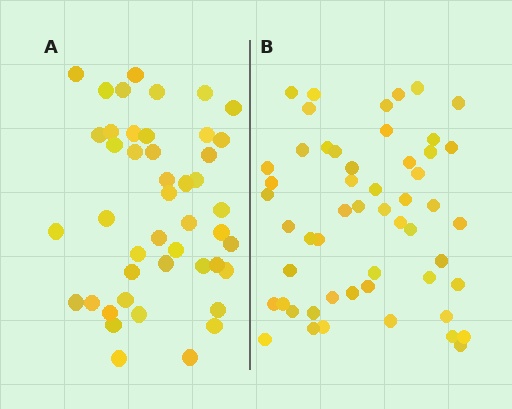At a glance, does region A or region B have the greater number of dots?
Region B (the right region) has more dots.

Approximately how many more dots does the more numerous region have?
Region B has roughly 8 or so more dots than region A.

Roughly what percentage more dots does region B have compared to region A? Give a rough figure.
About 20% more.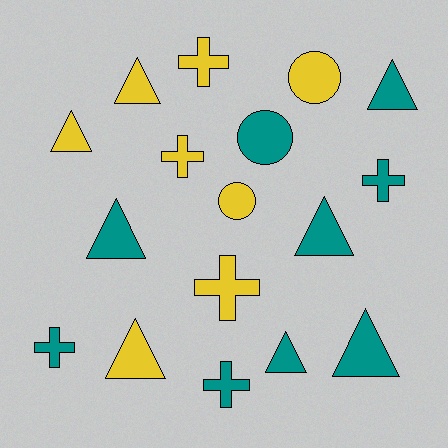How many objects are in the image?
There are 17 objects.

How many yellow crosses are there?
There are 3 yellow crosses.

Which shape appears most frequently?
Triangle, with 8 objects.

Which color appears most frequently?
Teal, with 9 objects.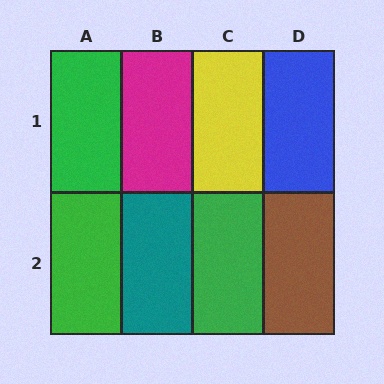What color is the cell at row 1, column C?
Yellow.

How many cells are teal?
1 cell is teal.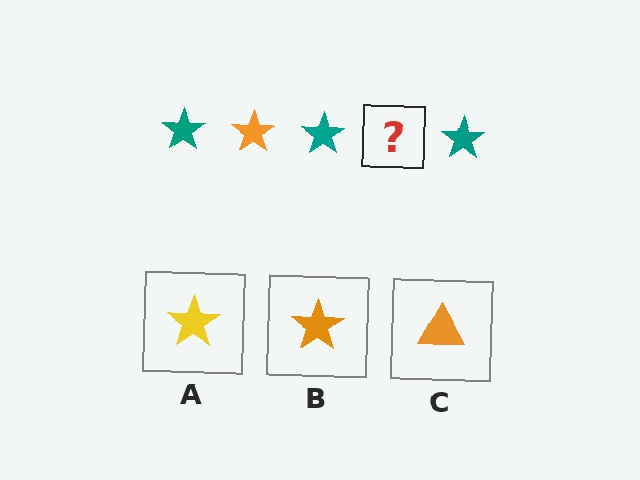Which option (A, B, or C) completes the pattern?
B.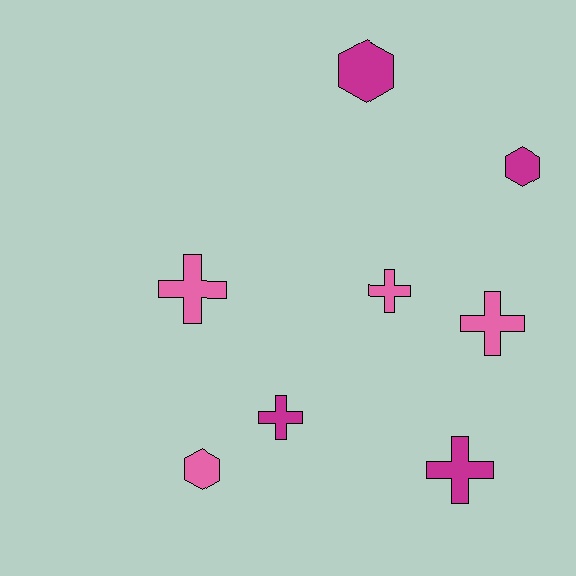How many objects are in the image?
There are 8 objects.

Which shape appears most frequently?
Cross, with 5 objects.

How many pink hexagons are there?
There is 1 pink hexagon.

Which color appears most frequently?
Pink, with 4 objects.